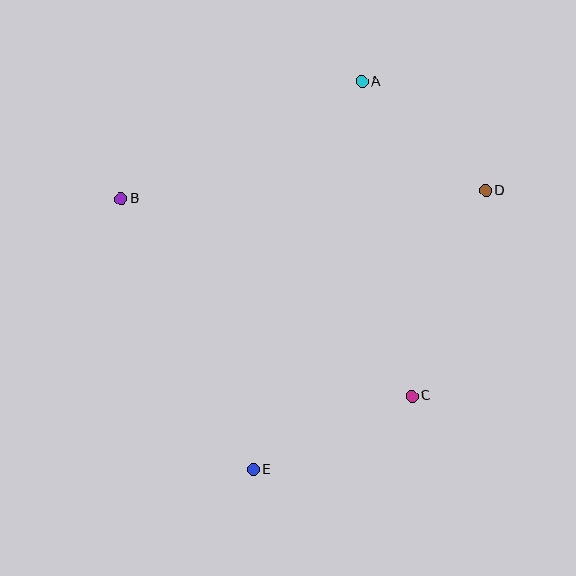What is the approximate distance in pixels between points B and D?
The distance between B and D is approximately 365 pixels.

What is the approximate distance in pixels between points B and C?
The distance between B and C is approximately 352 pixels.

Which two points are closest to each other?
Points A and D are closest to each other.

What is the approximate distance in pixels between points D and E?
The distance between D and E is approximately 363 pixels.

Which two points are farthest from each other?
Points A and E are farthest from each other.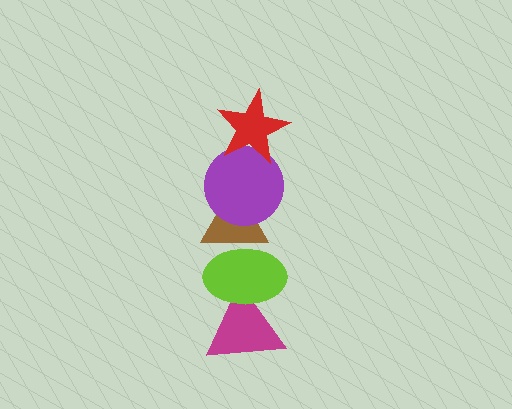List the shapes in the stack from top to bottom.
From top to bottom: the red star, the purple circle, the brown triangle, the lime ellipse, the magenta triangle.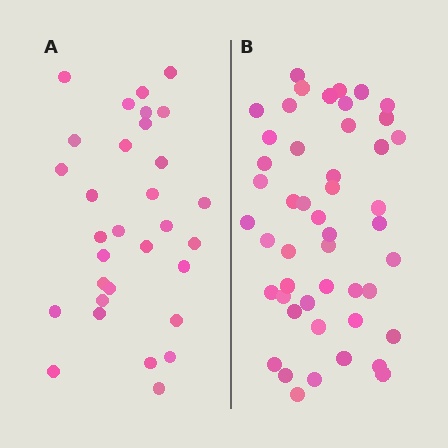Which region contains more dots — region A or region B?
Region B (the right region) has more dots.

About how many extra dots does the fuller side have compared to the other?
Region B has approximately 15 more dots than region A.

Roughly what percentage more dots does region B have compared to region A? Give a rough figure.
About 55% more.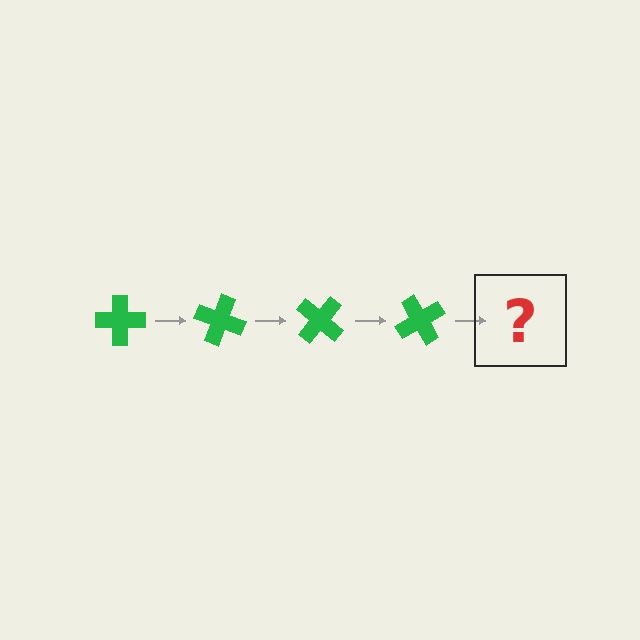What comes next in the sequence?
The next element should be a green cross rotated 80 degrees.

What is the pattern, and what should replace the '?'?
The pattern is that the cross rotates 20 degrees each step. The '?' should be a green cross rotated 80 degrees.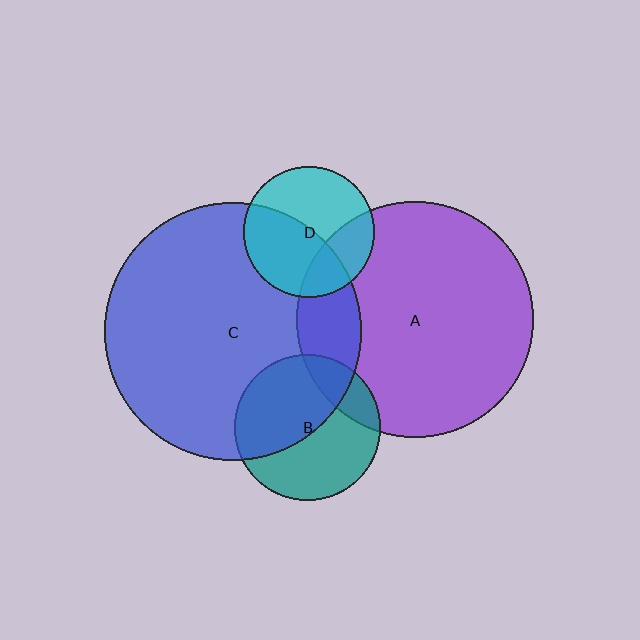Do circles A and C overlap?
Yes.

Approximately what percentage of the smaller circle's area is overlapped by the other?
Approximately 15%.